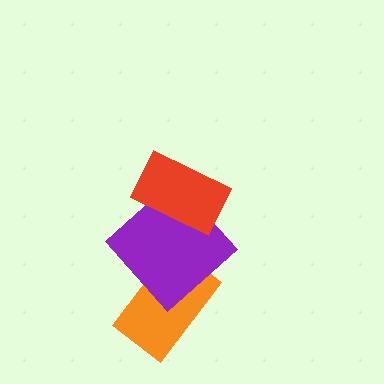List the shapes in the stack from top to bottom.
From top to bottom: the red rectangle, the purple diamond, the orange rectangle.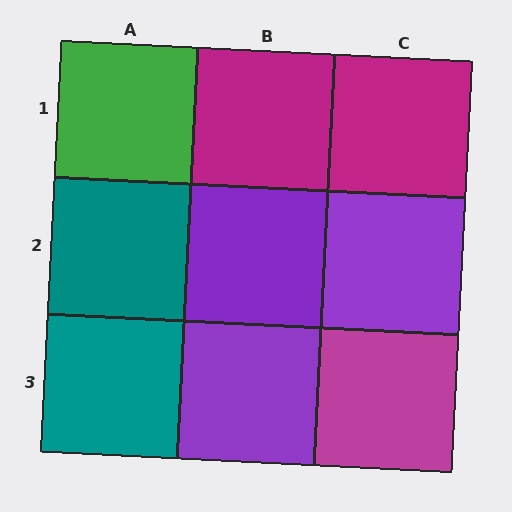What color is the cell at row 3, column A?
Teal.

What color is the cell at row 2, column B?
Purple.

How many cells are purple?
3 cells are purple.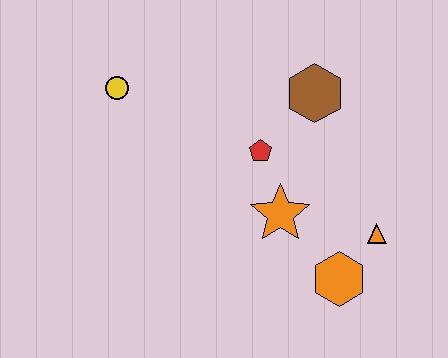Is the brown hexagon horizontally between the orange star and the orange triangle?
Yes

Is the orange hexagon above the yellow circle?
No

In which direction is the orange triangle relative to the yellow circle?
The orange triangle is to the right of the yellow circle.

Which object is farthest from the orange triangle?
The yellow circle is farthest from the orange triangle.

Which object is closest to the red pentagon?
The orange star is closest to the red pentagon.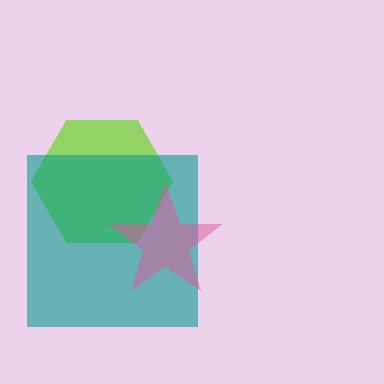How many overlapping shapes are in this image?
There are 3 overlapping shapes in the image.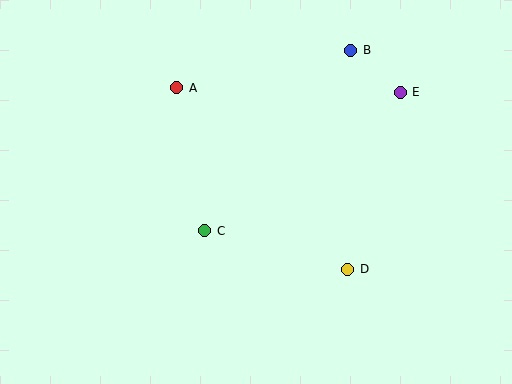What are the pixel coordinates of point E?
Point E is at (400, 92).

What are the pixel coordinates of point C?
Point C is at (205, 231).